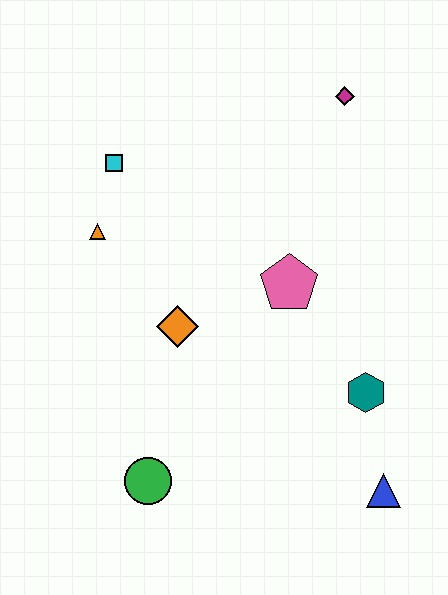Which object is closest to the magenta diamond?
The pink pentagon is closest to the magenta diamond.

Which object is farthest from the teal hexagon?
The cyan square is farthest from the teal hexagon.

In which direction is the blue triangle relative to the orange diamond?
The blue triangle is to the right of the orange diamond.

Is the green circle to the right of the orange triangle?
Yes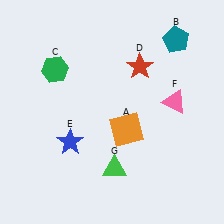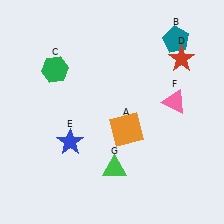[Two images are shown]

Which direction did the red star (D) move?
The red star (D) moved right.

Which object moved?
The red star (D) moved right.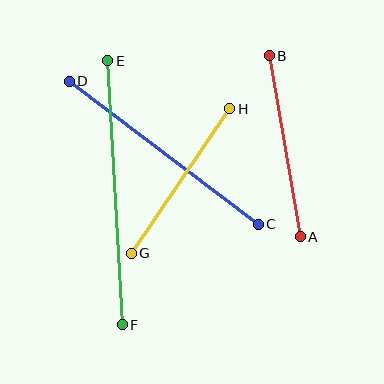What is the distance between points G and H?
The distance is approximately 175 pixels.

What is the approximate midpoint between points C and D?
The midpoint is at approximately (164, 153) pixels.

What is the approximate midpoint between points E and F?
The midpoint is at approximately (115, 193) pixels.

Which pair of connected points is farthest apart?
Points E and F are farthest apart.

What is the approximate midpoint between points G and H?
The midpoint is at approximately (181, 181) pixels.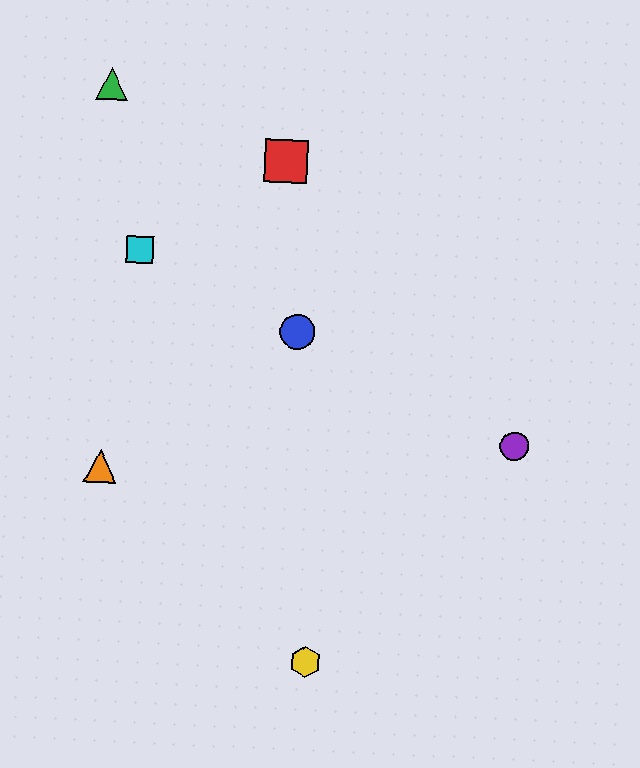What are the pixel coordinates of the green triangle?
The green triangle is at (112, 84).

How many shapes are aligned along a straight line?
3 shapes (the blue circle, the purple circle, the cyan square) are aligned along a straight line.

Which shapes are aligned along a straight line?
The blue circle, the purple circle, the cyan square are aligned along a straight line.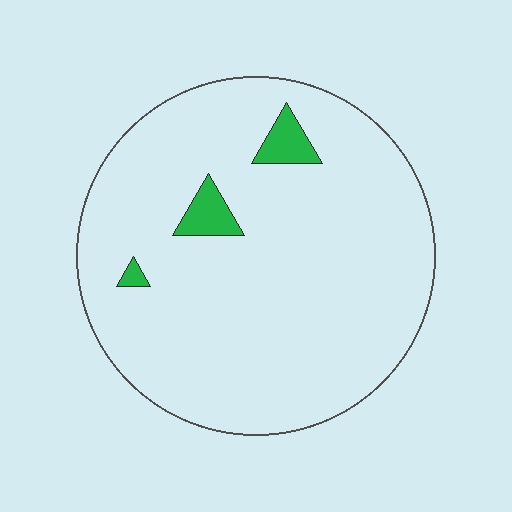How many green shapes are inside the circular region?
3.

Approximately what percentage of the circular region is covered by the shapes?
Approximately 5%.